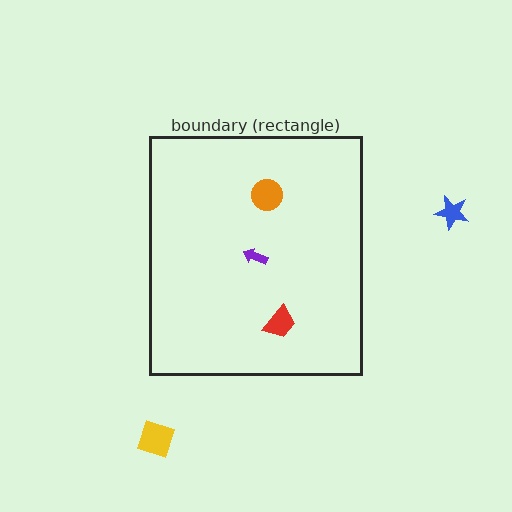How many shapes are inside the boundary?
3 inside, 2 outside.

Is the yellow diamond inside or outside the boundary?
Outside.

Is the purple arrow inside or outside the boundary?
Inside.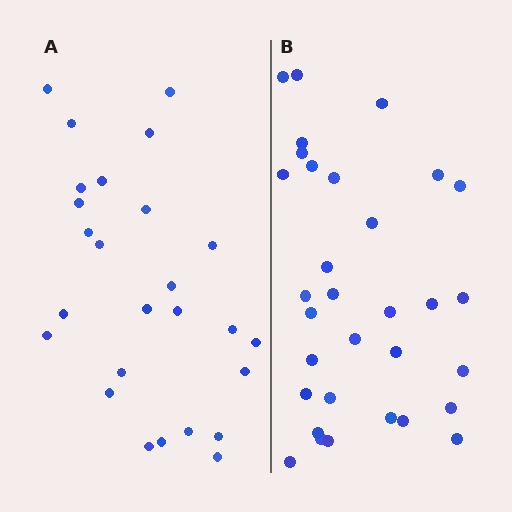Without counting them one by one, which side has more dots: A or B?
Region B (the right region) has more dots.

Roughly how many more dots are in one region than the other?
Region B has about 6 more dots than region A.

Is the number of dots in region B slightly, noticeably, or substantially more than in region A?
Region B has only slightly more — the two regions are fairly close. The ratio is roughly 1.2 to 1.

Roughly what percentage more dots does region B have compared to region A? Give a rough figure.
About 25% more.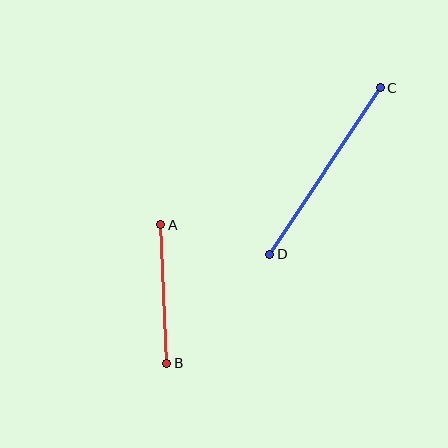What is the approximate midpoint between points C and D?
The midpoint is at approximately (325, 171) pixels.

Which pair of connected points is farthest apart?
Points C and D are farthest apart.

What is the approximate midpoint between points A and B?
The midpoint is at approximately (164, 294) pixels.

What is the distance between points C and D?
The distance is approximately 200 pixels.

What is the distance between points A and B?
The distance is approximately 139 pixels.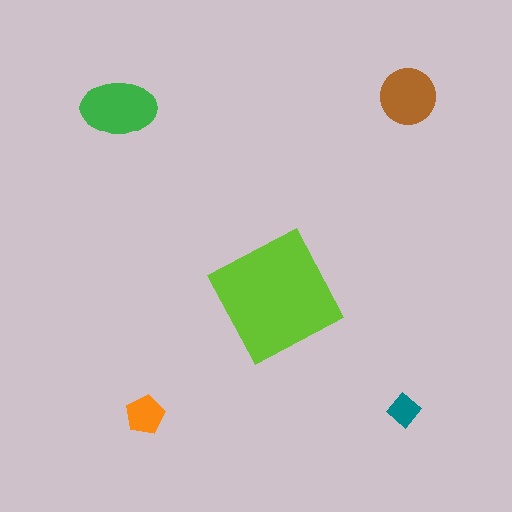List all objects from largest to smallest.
The lime square, the green ellipse, the brown circle, the orange pentagon, the teal diamond.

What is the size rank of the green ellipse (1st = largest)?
2nd.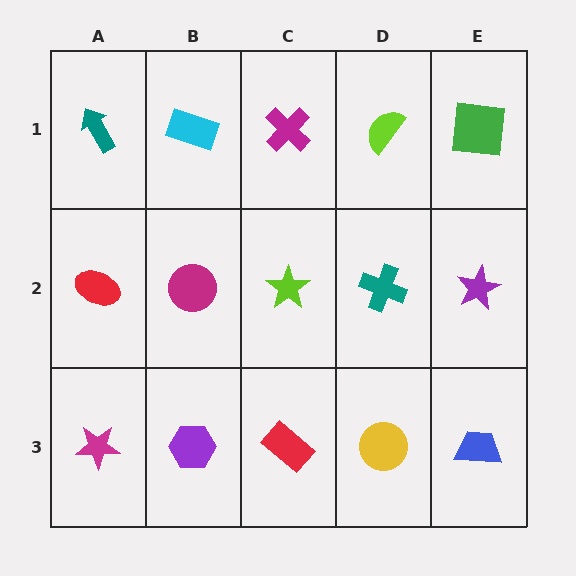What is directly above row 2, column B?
A cyan rectangle.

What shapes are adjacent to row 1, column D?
A teal cross (row 2, column D), a magenta cross (row 1, column C), a green square (row 1, column E).